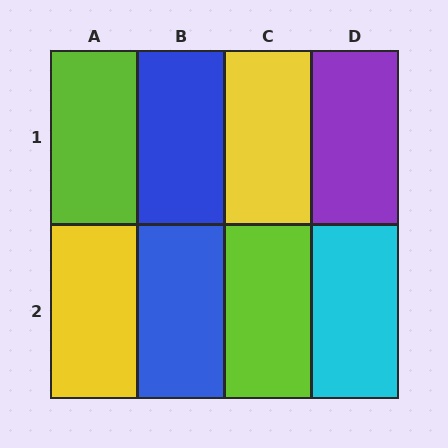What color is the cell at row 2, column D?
Cyan.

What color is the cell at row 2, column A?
Yellow.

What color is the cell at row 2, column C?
Lime.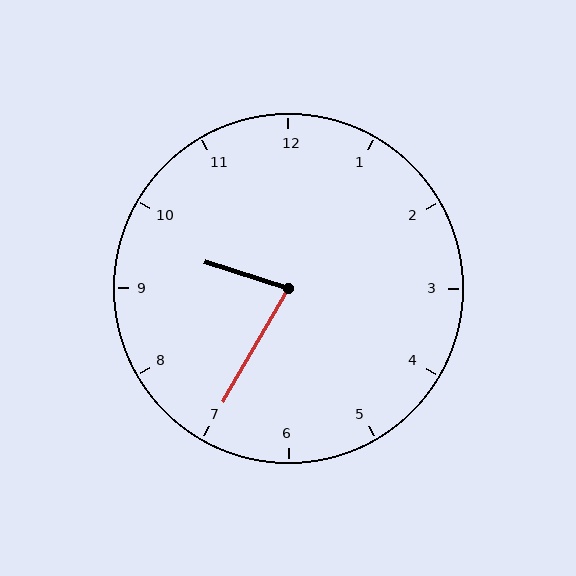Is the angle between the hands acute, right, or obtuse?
It is acute.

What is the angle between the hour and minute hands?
Approximately 78 degrees.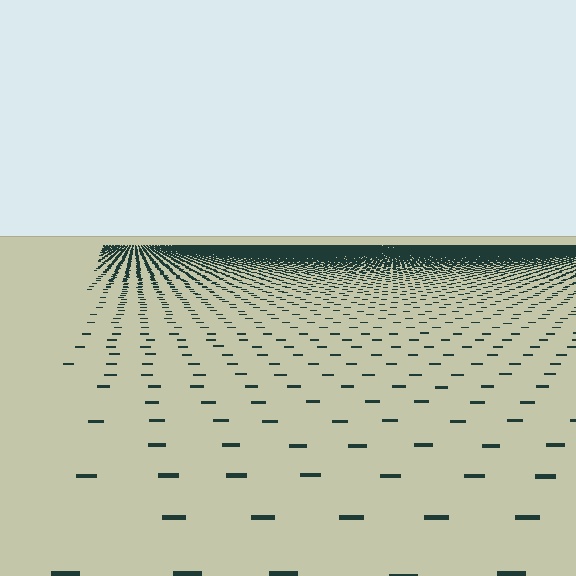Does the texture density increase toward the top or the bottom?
Density increases toward the top.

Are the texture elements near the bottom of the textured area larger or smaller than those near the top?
Larger. Near the bottom, elements are closer to the viewer and appear at a bigger on-screen size.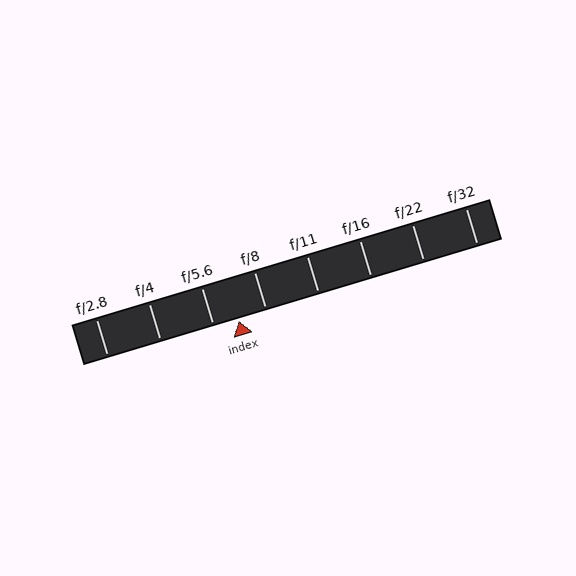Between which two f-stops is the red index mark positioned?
The index mark is between f/5.6 and f/8.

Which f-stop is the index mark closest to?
The index mark is closest to f/5.6.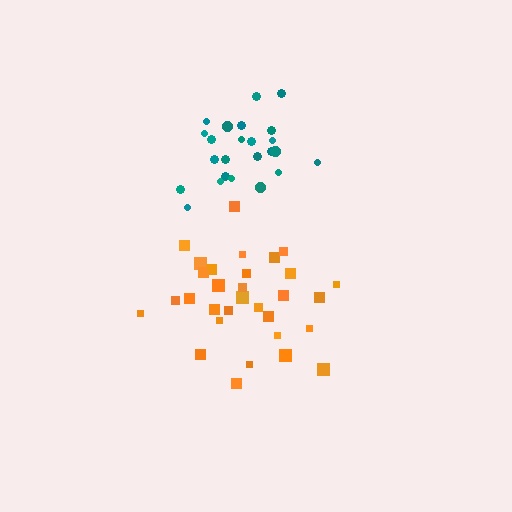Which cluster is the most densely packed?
Teal.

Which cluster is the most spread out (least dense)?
Orange.